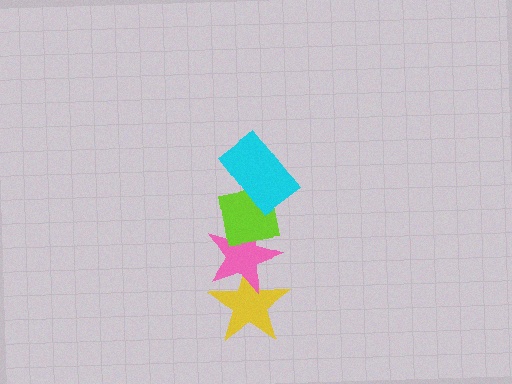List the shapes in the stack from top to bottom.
From top to bottom: the cyan rectangle, the lime square, the pink star, the yellow star.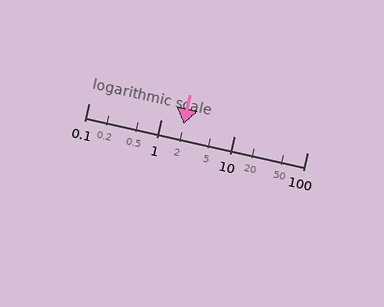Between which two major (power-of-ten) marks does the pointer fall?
The pointer is between 1 and 10.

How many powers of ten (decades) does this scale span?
The scale spans 3 decades, from 0.1 to 100.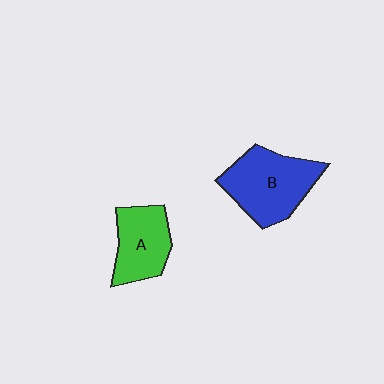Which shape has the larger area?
Shape B (blue).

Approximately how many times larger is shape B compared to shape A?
Approximately 1.4 times.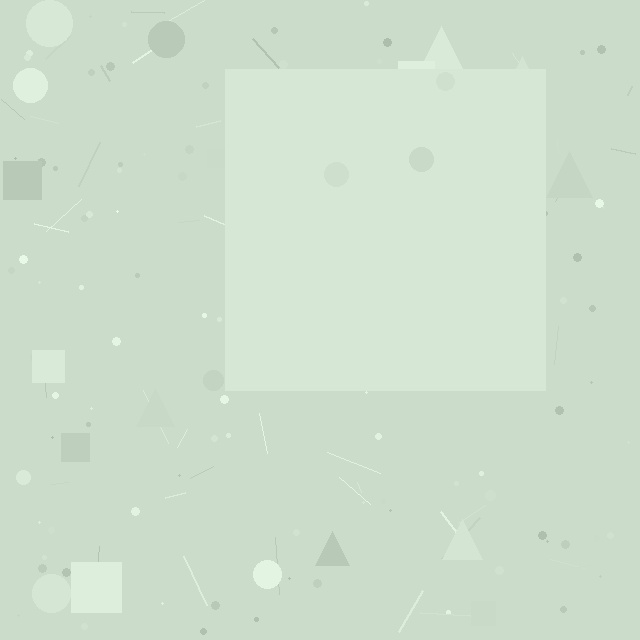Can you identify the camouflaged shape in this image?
The camouflaged shape is a square.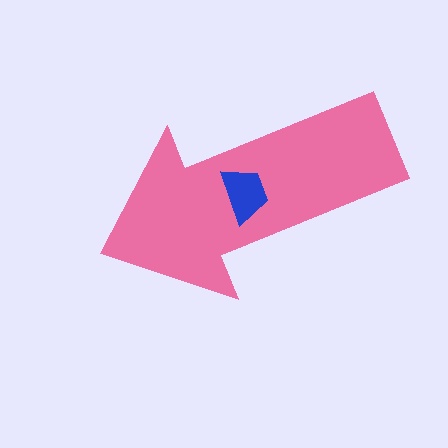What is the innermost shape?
The blue trapezoid.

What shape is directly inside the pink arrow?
The blue trapezoid.